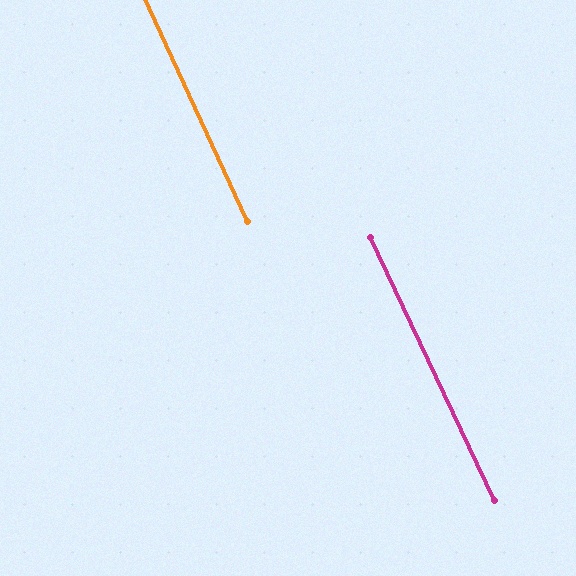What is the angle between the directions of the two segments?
Approximately 1 degree.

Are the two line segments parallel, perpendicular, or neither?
Parallel — their directions differ by only 0.6°.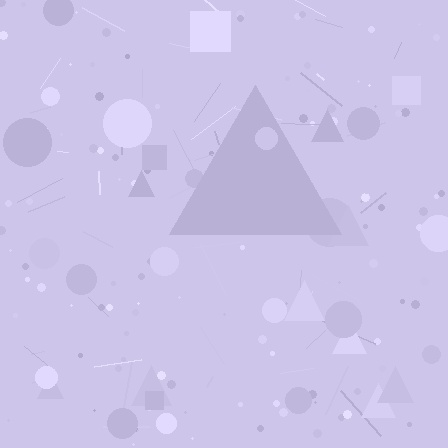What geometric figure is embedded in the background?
A triangle is embedded in the background.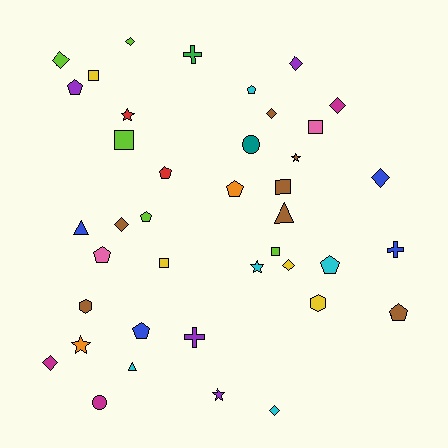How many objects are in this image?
There are 40 objects.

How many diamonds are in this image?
There are 10 diamonds.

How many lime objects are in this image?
There are 5 lime objects.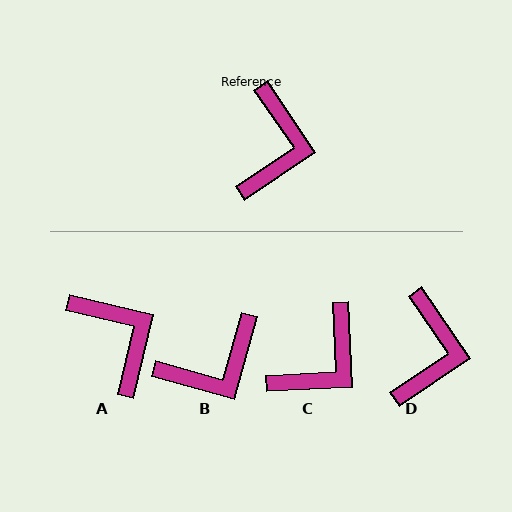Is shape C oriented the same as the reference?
No, it is off by about 31 degrees.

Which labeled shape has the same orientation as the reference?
D.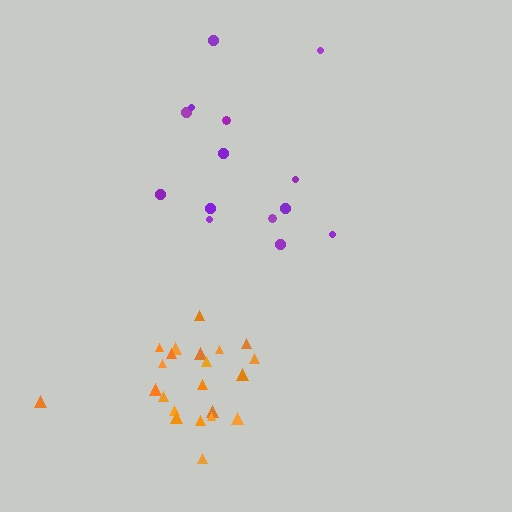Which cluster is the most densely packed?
Orange.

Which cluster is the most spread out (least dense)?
Purple.